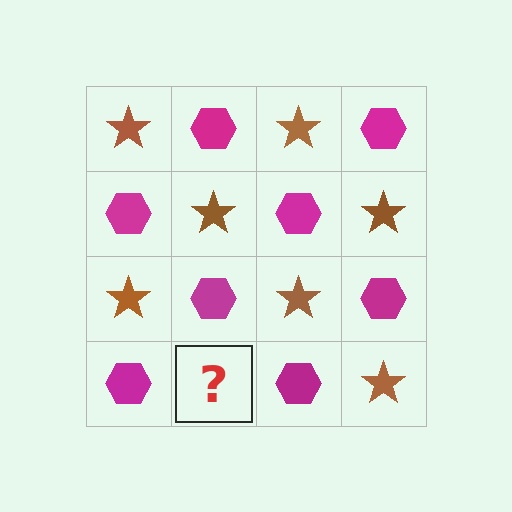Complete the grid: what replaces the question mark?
The question mark should be replaced with a brown star.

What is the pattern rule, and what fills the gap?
The rule is that it alternates brown star and magenta hexagon in a checkerboard pattern. The gap should be filled with a brown star.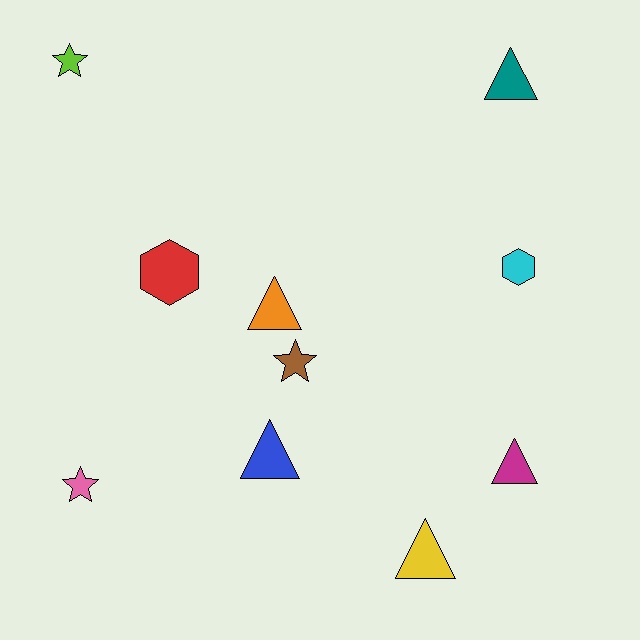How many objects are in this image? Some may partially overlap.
There are 10 objects.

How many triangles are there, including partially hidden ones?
There are 5 triangles.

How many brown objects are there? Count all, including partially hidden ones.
There is 1 brown object.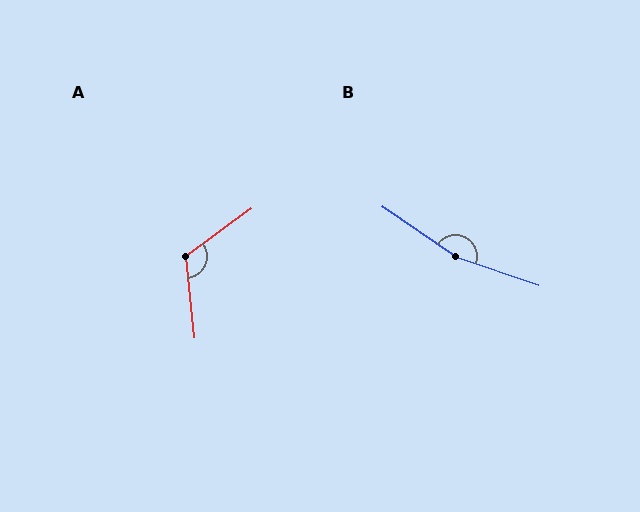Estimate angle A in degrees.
Approximately 120 degrees.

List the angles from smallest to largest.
A (120°), B (164°).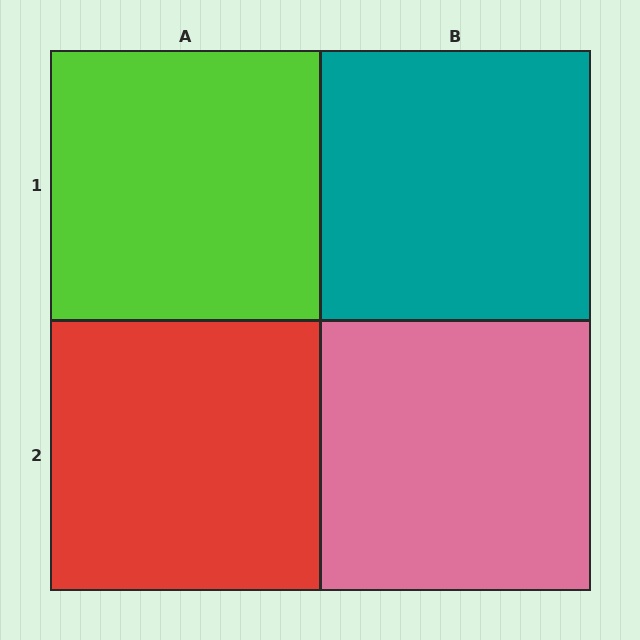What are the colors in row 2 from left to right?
Red, pink.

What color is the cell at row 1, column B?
Teal.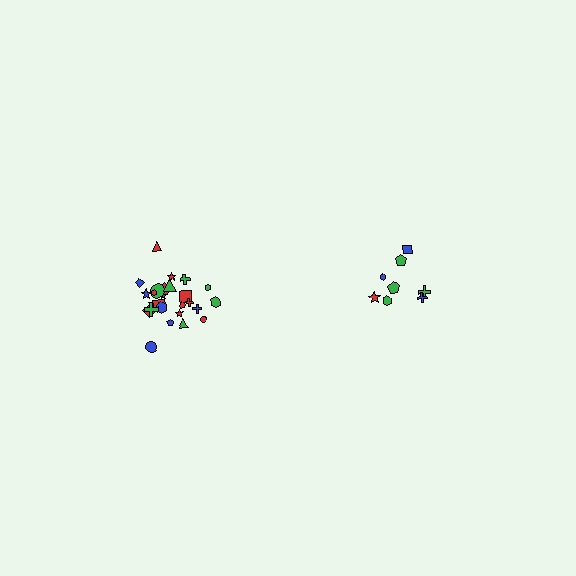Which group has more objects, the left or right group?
The left group.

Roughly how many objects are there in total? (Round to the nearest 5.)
Roughly 35 objects in total.